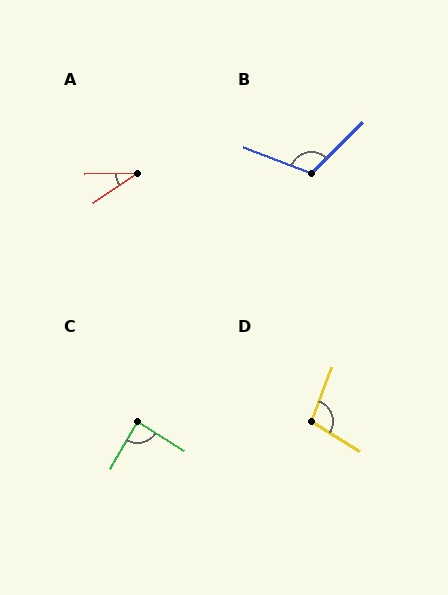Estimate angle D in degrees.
Approximately 101 degrees.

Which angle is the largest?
B, at approximately 114 degrees.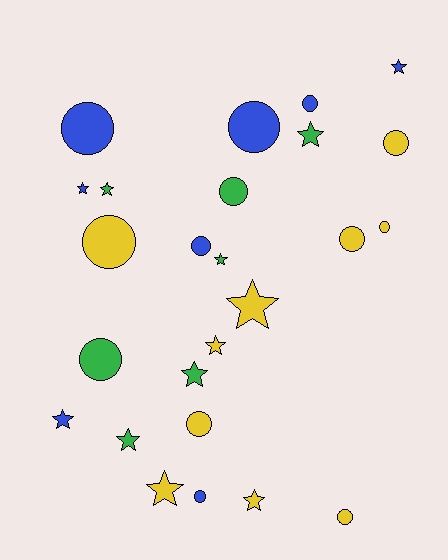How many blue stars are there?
There are 3 blue stars.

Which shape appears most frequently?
Circle, with 13 objects.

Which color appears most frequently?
Yellow, with 10 objects.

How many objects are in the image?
There are 25 objects.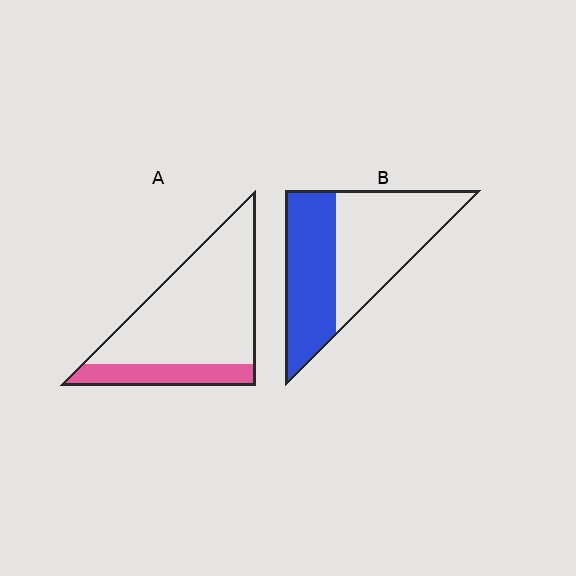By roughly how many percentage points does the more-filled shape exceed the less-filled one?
By roughly 25 percentage points (B over A).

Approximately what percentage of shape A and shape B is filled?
A is approximately 20% and B is approximately 45%.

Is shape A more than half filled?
No.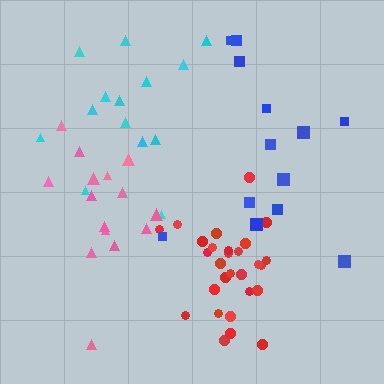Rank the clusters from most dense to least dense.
red, pink, cyan, blue.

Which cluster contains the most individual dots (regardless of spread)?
Red (28).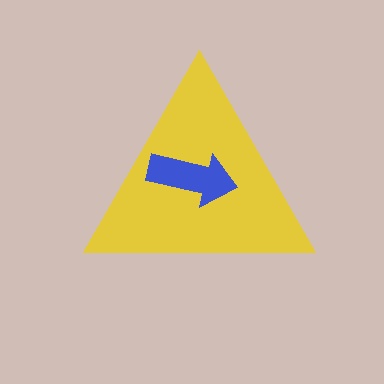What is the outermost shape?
The yellow triangle.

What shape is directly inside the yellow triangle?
The blue arrow.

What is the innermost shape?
The blue arrow.